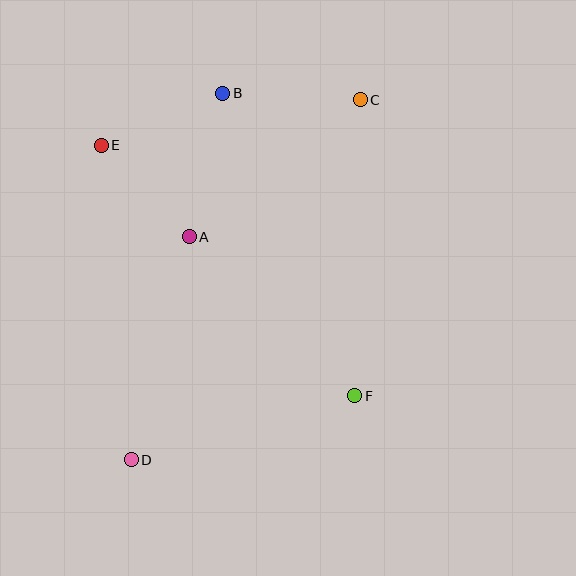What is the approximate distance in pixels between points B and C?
The distance between B and C is approximately 137 pixels.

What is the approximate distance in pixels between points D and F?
The distance between D and F is approximately 232 pixels.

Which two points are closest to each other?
Points A and E are closest to each other.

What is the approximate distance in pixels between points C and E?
The distance between C and E is approximately 263 pixels.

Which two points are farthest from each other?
Points C and D are farthest from each other.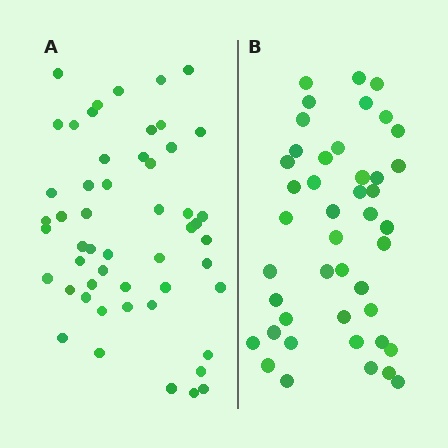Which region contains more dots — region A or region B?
Region A (the left region) has more dots.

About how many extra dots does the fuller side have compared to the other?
Region A has roughly 8 or so more dots than region B.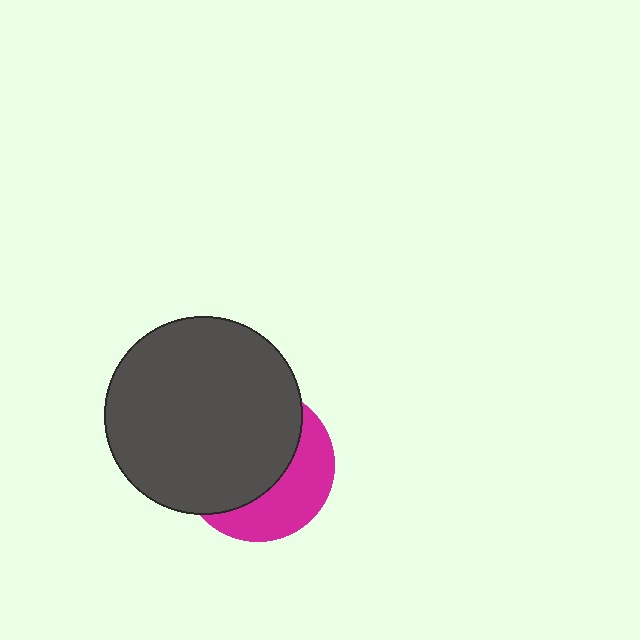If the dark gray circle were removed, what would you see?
You would see the complete magenta circle.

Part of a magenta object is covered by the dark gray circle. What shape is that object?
It is a circle.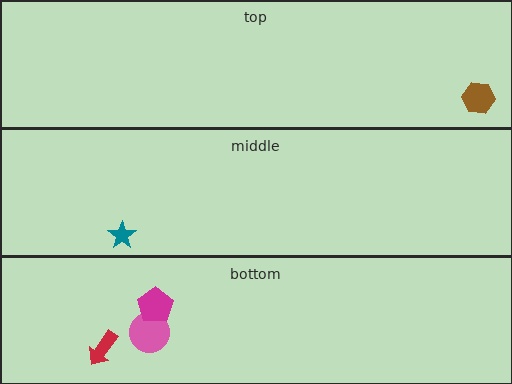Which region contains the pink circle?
The bottom region.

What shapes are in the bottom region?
The red arrow, the pink circle, the magenta pentagon.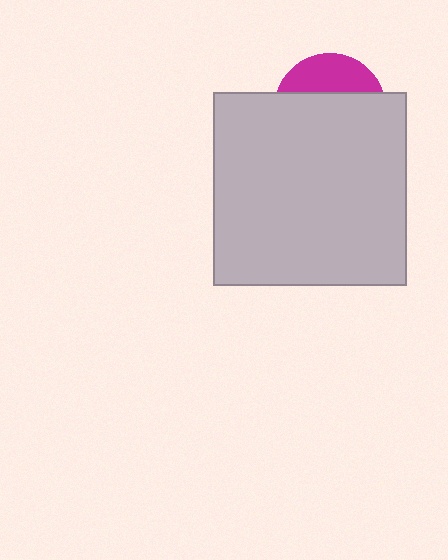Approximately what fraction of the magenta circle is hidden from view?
Roughly 70% of the magenta circle is hidden behind the light gray square.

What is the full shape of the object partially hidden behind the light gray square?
The partially hidden object is a magenta circle.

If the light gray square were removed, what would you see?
You would see the complete magenta circle.